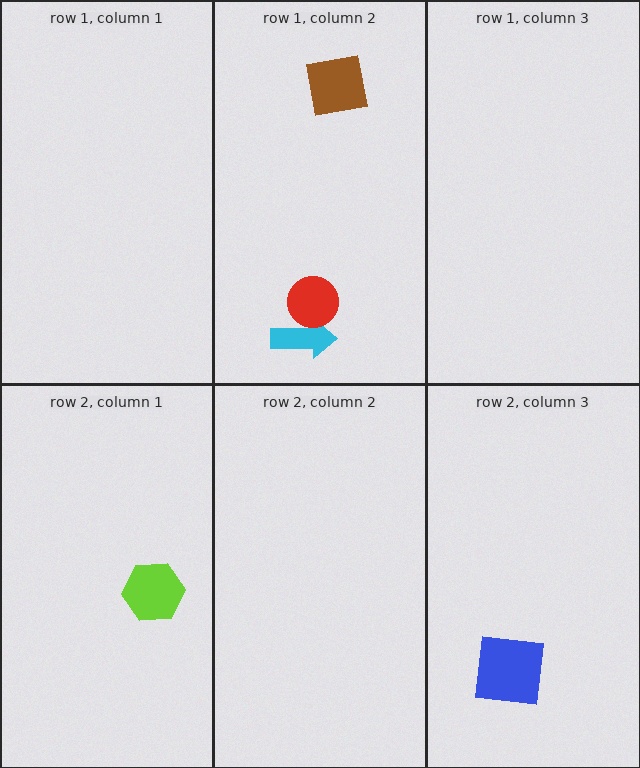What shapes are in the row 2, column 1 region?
The lime hexagon.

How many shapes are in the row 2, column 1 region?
1.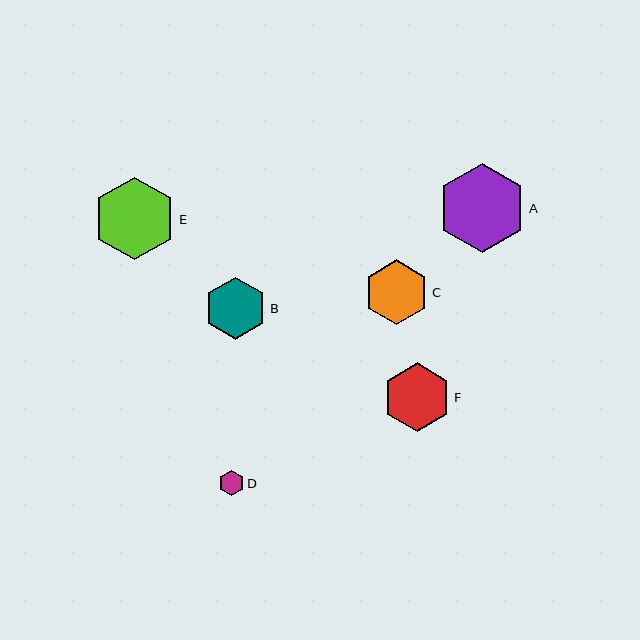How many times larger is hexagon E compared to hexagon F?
Hexagon E is approximately 1.2 times the size of hexagon F.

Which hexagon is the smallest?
Hexagon D is the smallest with a size of approximately 26 pixels.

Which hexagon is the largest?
Hexagon A is the largest with a size of approximately 89 pixels.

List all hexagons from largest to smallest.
From largest to smallest: A, E, F, C, B, D.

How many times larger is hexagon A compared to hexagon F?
Hexagon A is approximately 1.3 times the size of hexagon F.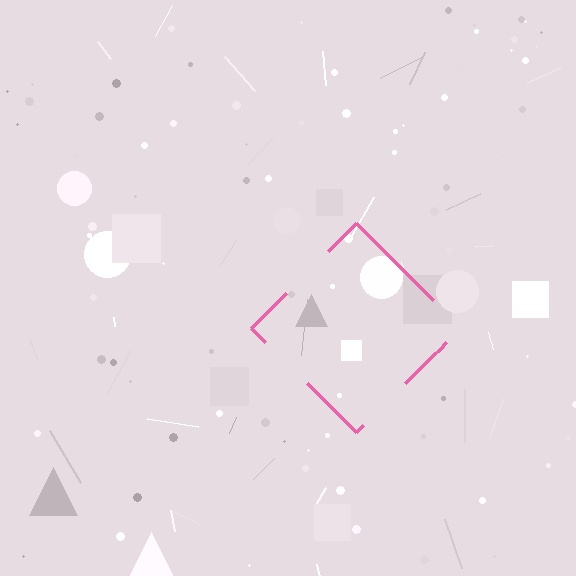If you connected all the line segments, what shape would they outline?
They would outline a diamond.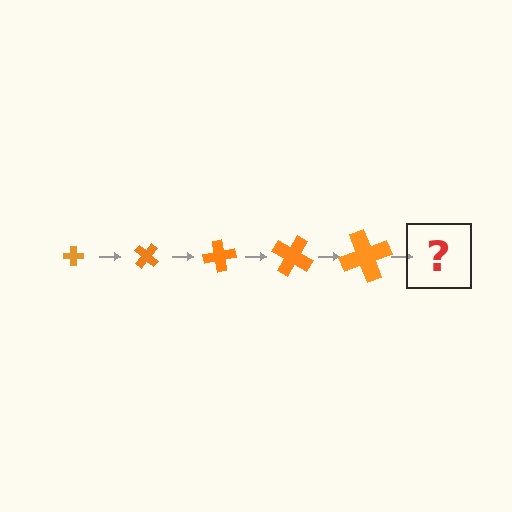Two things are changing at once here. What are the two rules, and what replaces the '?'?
The two rules are that the cross grows larger each step and it rotates 40 degrees each step. The '?' should be a cross, larger than the previous one and rotated 200 degrees from the start.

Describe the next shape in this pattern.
It should be a cross, larger than the previous one and rotated 200 degrees from the start.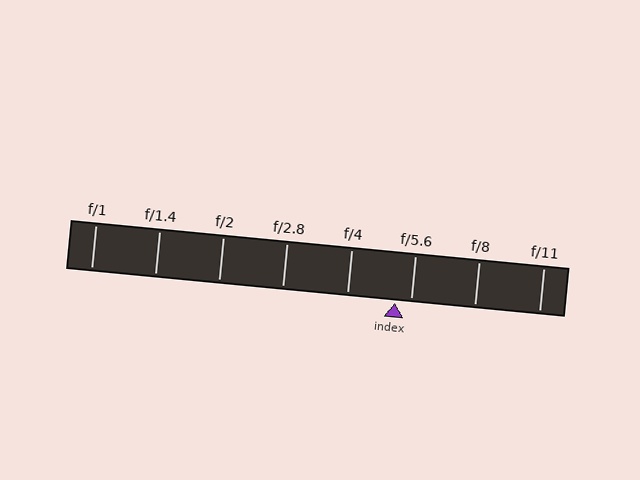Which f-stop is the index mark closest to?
The index mark is closest to f/5.6.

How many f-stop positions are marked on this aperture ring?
There are 8 f-stop positions marked.